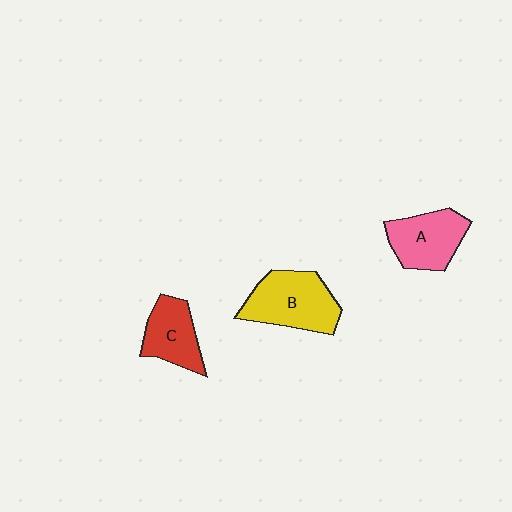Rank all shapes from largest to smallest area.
From largest to smallest: B (yellow), A (pink), C (red).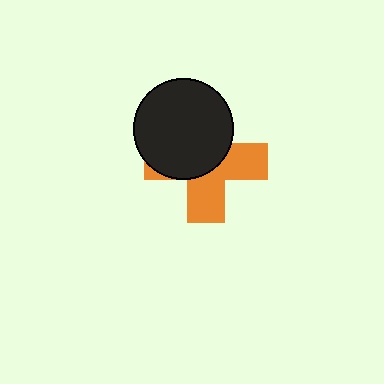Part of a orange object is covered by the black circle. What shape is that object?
It is a cross.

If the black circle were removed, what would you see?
You would see the complete orange cross.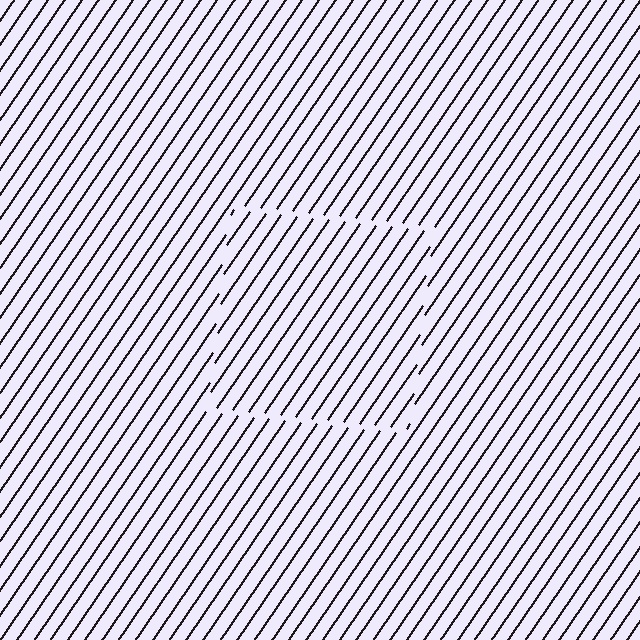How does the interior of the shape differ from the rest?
The interior of the shape contains the same grating, shifted by half a period — the contour is defined by the phase discontinuity where line-ends from the inner and outer gratings abut.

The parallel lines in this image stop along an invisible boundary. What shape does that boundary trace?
An illusory square. The interior of the shape contains the same grating, shifted by half a period — the contour is defined by the phase discontinuity where line-ends from the inner and outer gratings abut.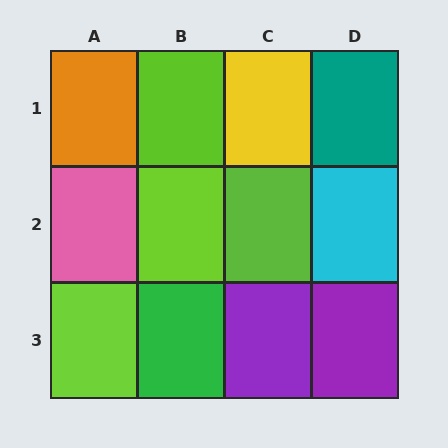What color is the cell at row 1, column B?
Lime.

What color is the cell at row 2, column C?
Lime.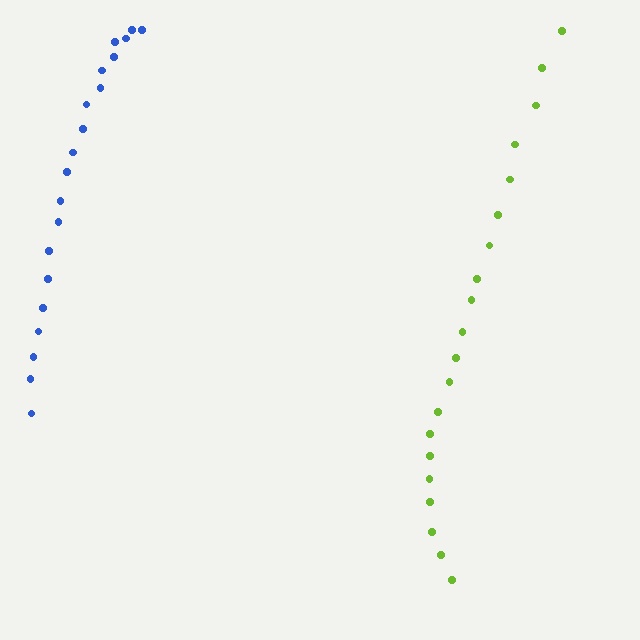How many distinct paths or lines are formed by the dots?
There are 2 distinct paths.